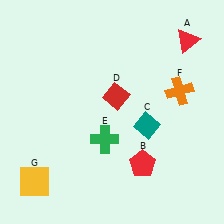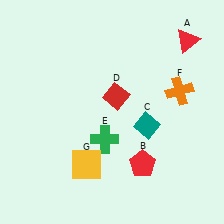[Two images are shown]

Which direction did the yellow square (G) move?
The yellow square (G) moved right.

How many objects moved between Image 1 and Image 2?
1 object moved between the two images.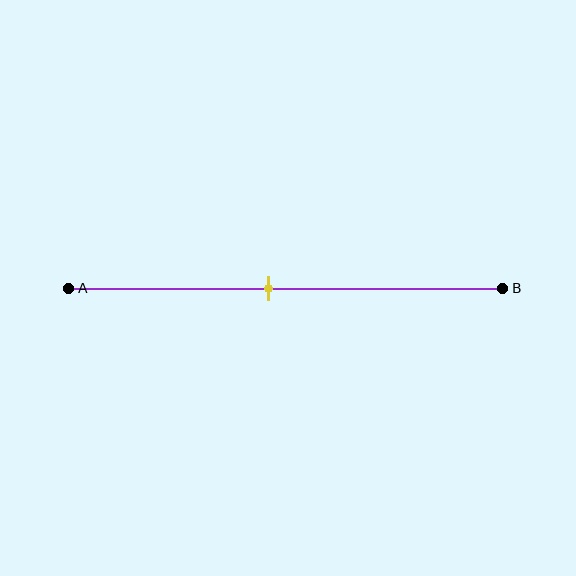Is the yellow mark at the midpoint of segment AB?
No, the mark is at about 45% from A, not at the 50% midpoint.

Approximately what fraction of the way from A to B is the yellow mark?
The yellow mark is approximately 45% of the way from A to B.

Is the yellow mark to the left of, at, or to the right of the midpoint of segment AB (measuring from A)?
The yellow mark is to the left of the midpoint of segment AB.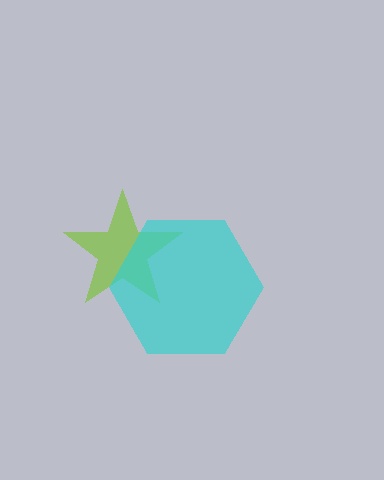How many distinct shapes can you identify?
There are 2 distinct shapes: a lime star, a cyan hexagon.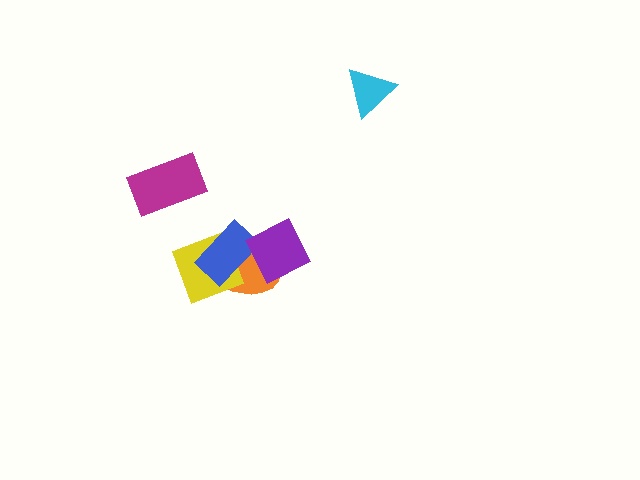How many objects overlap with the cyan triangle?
0 objects overlap with the cyan triangle.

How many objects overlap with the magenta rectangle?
0 objects overlap with the magenta rectangle.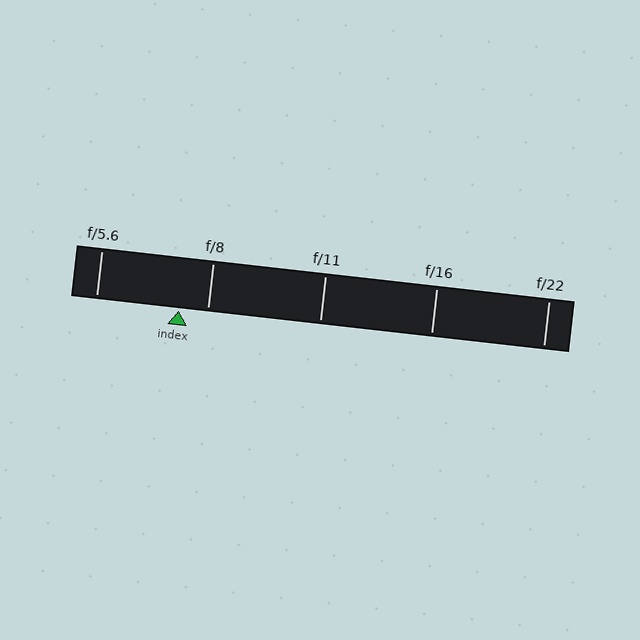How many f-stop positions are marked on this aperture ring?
There are 5 f-stop positions marked.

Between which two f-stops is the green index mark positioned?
The index mark is between f/5.6 and f/8.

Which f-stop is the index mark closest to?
The index mark is closest to f/8.